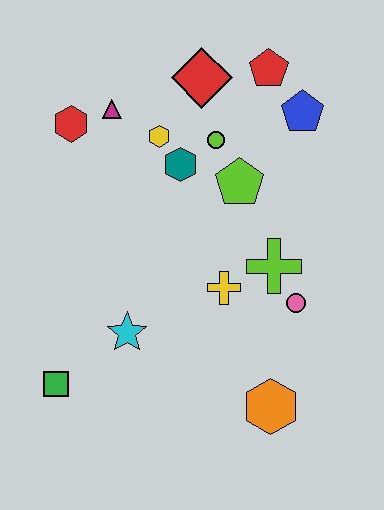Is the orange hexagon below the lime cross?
Yes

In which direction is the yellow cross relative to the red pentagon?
The yellow cross is below the red pentagon.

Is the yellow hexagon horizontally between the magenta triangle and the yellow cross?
Yes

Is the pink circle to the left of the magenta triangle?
No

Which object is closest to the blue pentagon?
The red pentagon is closest to the blue pentagon.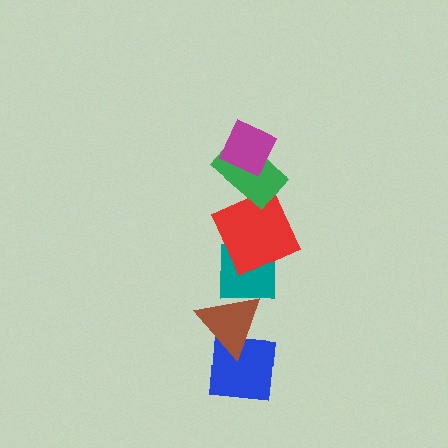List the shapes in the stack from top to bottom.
From top to bottom: the magenta diamond, the green rectangle, the red square, the teal square, the brown triangle, the blue square.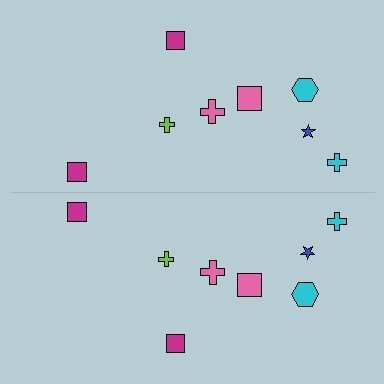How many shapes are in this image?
There are 16 shapes in this image.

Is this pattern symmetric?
Yes, this pattern has bilateral (reflection) symmetry.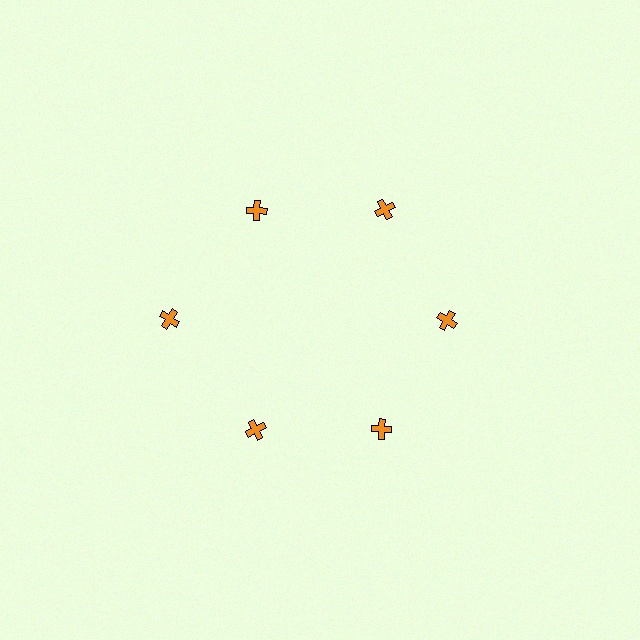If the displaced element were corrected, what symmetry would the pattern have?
It would have 6-fold rotational symmetry — the pattern would map onto itself every 60 degrees.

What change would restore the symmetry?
The symmetry would be restored by moving it inward, back onto the ring so that all 6 crosses sit at equal angles and equal distance from the center.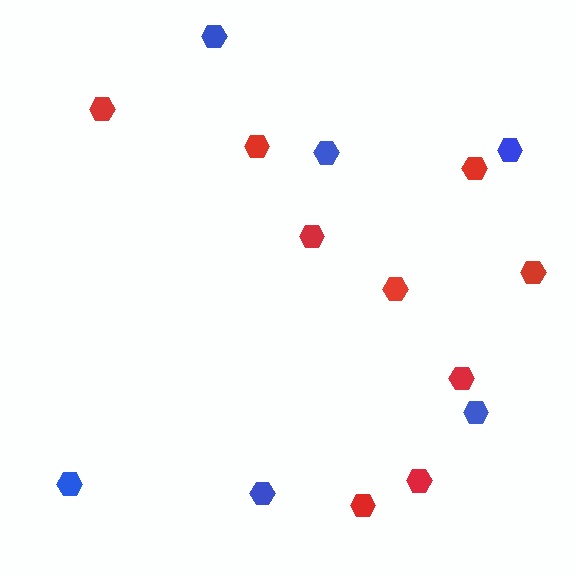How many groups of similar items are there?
There are 2 groups: one group of red hexagons (9) and one group of blue hexagons (6).